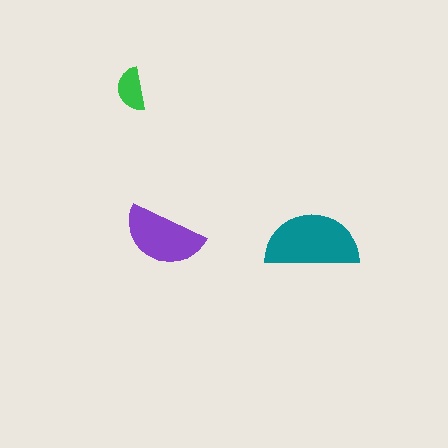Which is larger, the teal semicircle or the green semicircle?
The teal one.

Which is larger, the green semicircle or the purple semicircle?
The purple one.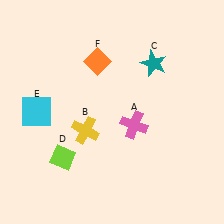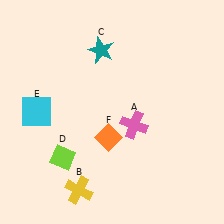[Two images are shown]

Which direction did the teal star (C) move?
The teal star (C) moved left.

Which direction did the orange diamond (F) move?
The orange diamond (F) moved down.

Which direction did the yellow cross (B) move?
The yellow cross (B) moved down.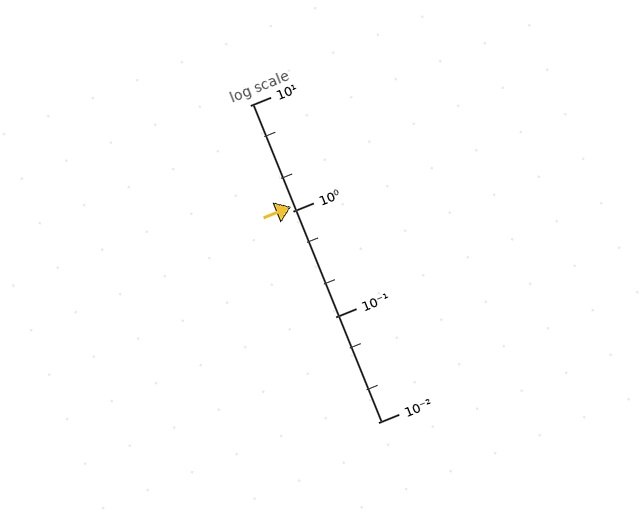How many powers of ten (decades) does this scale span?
The scale spans 3 decades, from 0.01 to 10.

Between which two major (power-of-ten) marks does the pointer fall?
The pointer is between 1 and 10.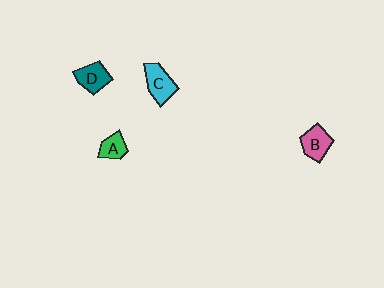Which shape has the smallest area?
Shape A (green).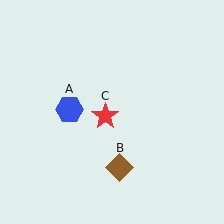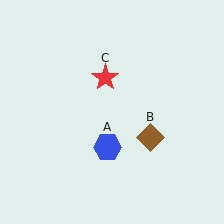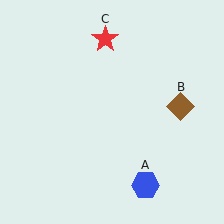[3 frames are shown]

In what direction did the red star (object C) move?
The red star (object C) moved up.